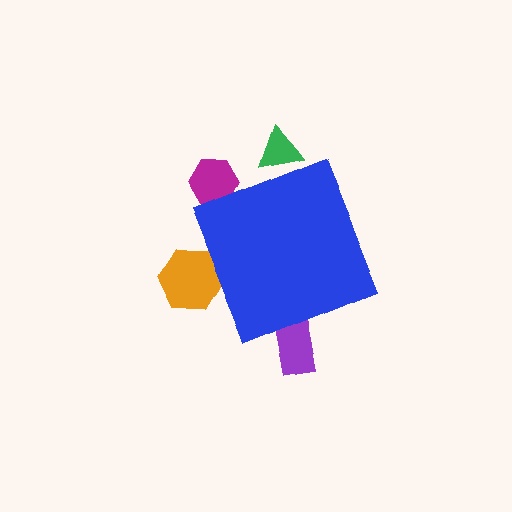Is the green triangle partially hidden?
Yes, the green triangle is partially hidden behind the blue diamond.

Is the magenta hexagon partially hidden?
Yes, the magenta hexagon is partially hidden behind the blue diamond.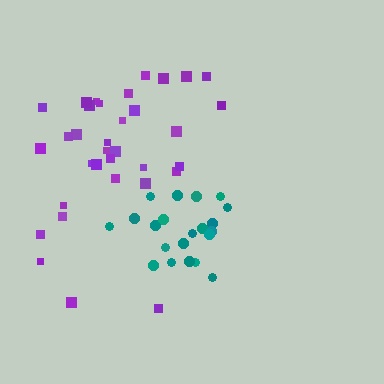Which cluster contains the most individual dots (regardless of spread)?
Purple (34).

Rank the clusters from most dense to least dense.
teal, purple.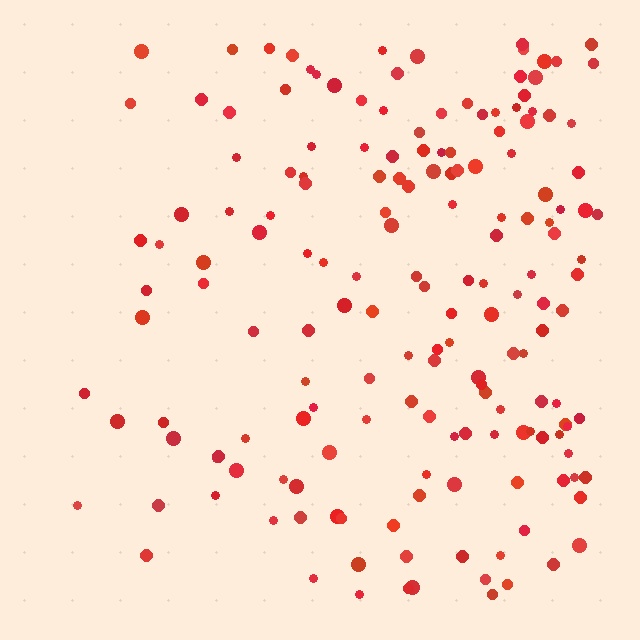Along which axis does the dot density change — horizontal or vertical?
Horizontal.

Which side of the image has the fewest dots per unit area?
The left.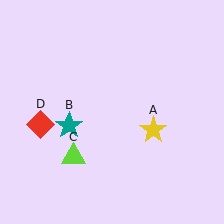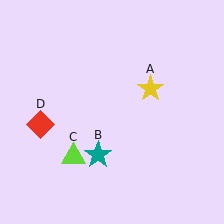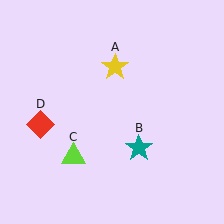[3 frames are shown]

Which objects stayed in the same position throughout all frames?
Lime triangle (object C) and red diamond (object D) remained stationary.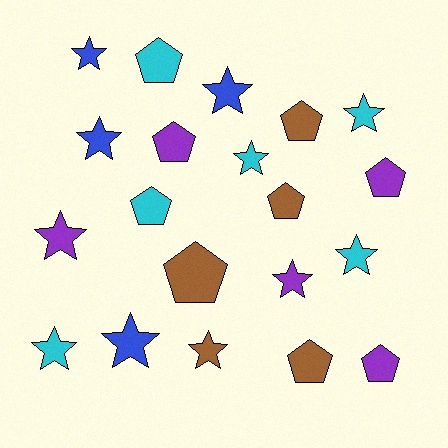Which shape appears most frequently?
Star, with 11 objects.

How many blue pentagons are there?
There are no blue pentagons.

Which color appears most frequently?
Cyan, with 6 objects.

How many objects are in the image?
There are 20 objects.